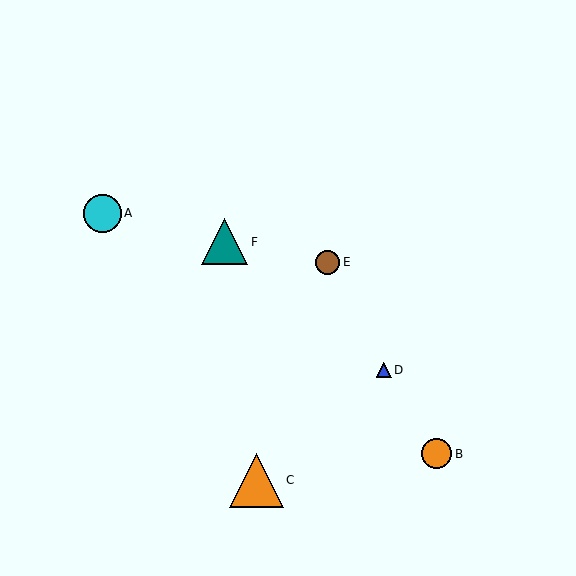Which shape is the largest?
The orange triangle (labeled C) is the largest.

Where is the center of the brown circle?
The center of the brown circle is at (327, 262).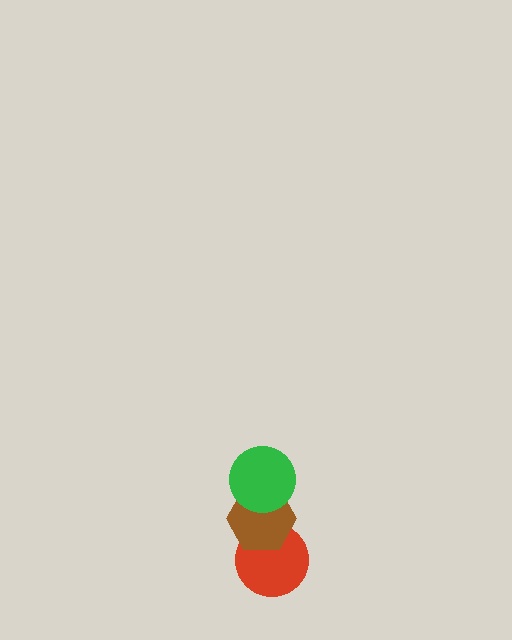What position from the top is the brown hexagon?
The brown hexagon is 2nd from the top.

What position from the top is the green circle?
The green circle is 1st from the top.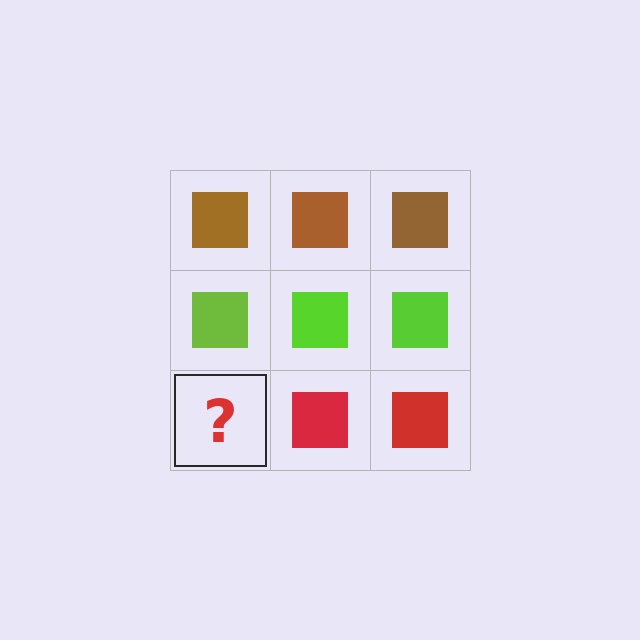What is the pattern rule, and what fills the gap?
The rule is that each row has a consistent color. The gap should be filled with a red square.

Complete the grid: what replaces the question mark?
The question mark should be replaced with a red square.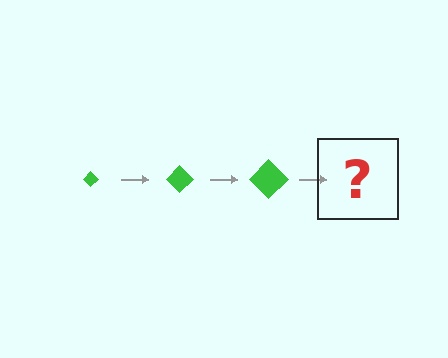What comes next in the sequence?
The next element should be a green diamond, larger than the previous one.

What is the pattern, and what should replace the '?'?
The pattern is that the diamond gets progressively larger each step. The '?' should be a green diamond, larger than the previous one.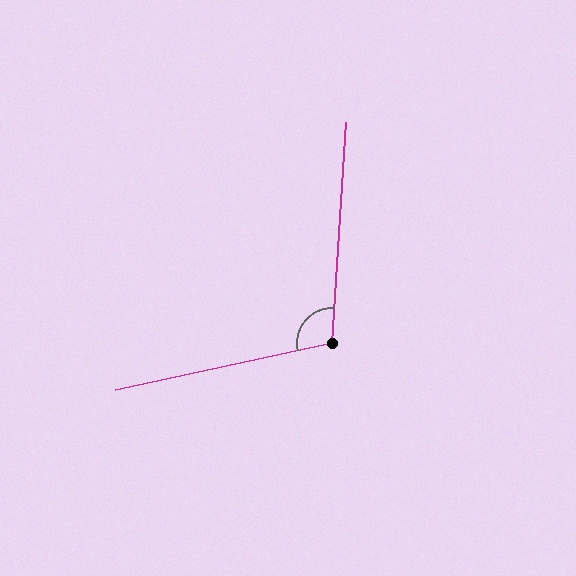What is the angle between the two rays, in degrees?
Approximately 106 degrees.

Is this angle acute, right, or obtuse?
It is obtuse.